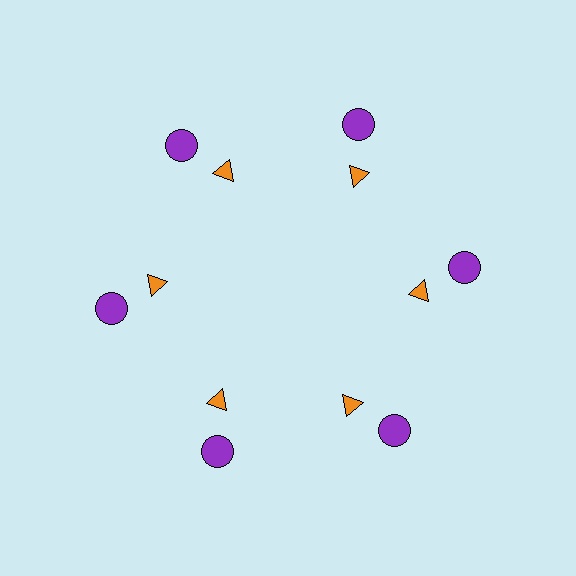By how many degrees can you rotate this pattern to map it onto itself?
The pattern maps onto itself every 60 degrees of rotation.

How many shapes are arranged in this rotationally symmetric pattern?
There are 12 shapes, arranged in 6 groups of 2.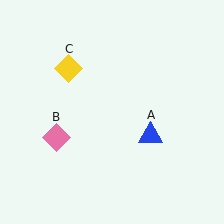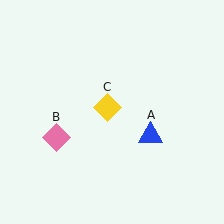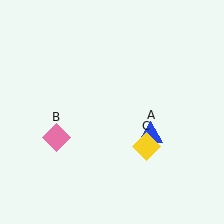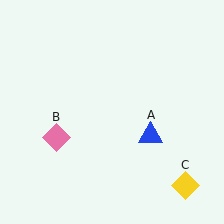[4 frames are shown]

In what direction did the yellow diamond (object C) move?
The yellow diamond (object C) moved down and to the right.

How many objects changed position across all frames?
1 object changed position: yellow diamond (object C).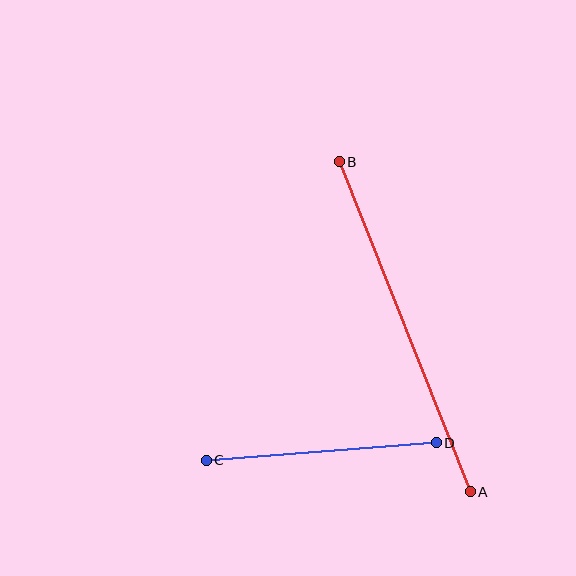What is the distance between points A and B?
The distance is approximately 355 pixels.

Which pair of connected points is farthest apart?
Points A and B are farthest apart.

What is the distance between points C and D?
The distance is approximately 231 pixels.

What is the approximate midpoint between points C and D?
The midpoint is at approximately (321, 452) pixels.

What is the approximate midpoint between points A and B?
The midpoint is at approximately (405, 327) pixels.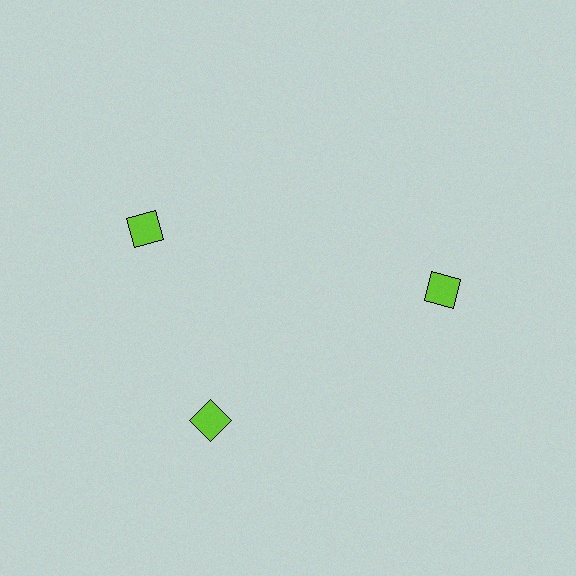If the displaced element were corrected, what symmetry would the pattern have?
It would have 3-fold rotational symmetry — the pattern would map onto itself every 120 degrees.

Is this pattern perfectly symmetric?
No. The 3 lime squares are arranged in a ring, but one element near the 11 o'clock position is rotated out of alignment along the ring, breaking the 3-fold rotational symmetry.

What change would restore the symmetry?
The symmetry would be restored by rotating it back into even spacing with its neighbors so that all 3 squares sit at equal angles and equal distance from the center.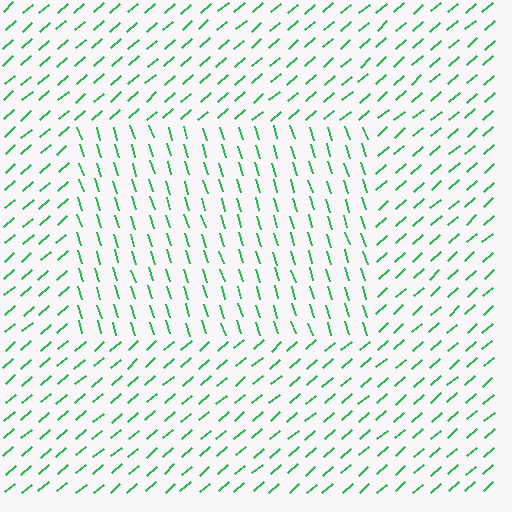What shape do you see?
I see a rectangle.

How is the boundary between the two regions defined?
The boundary is defined purely by a change in line orientation (approximately 66 degrees difference). All lines are the same color and thickness.